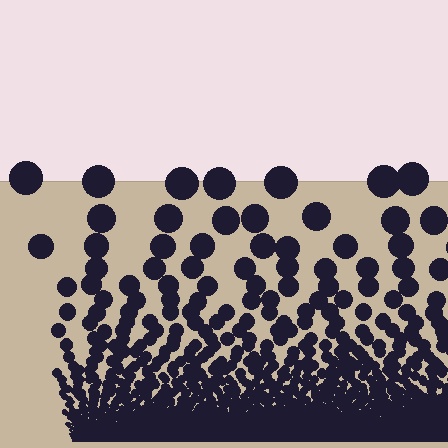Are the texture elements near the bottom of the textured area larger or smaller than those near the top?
Smaller. The gradient is inverted — elements near the bottom are smaller and denser.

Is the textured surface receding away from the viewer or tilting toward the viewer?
The surface appears to tilt toward the viewer. Texture elements get larger and sparser toward the top.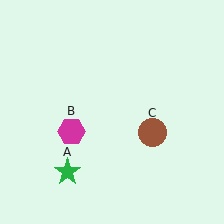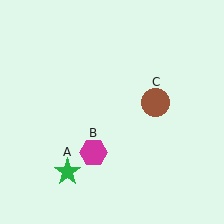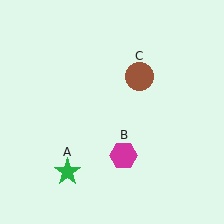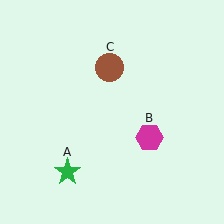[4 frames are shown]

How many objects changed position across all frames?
2 objects changed position: magenta hexagon (object B), brown circle (object C).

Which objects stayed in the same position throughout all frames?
Green star (object A) remained stationary.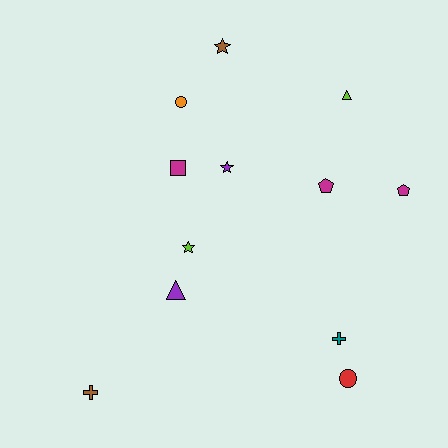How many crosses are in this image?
There are 2 crosses.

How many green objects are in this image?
There are no green objects.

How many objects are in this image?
There are 12 objects.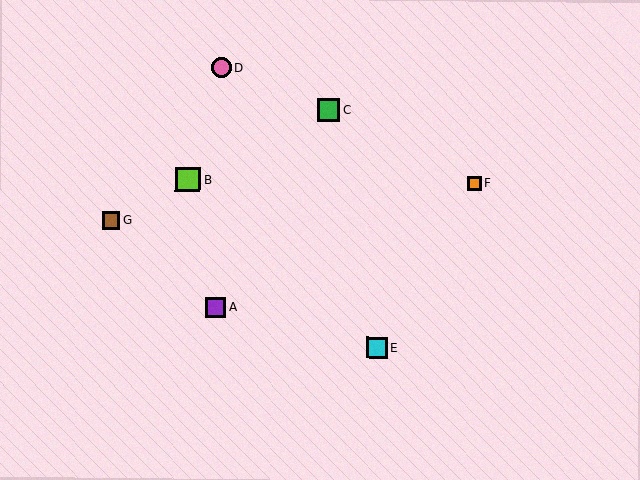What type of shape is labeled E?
Shape E is a cyan square.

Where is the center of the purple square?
The center of the purple square is at (216, 307).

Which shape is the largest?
The lime square (labeled B) is the largest.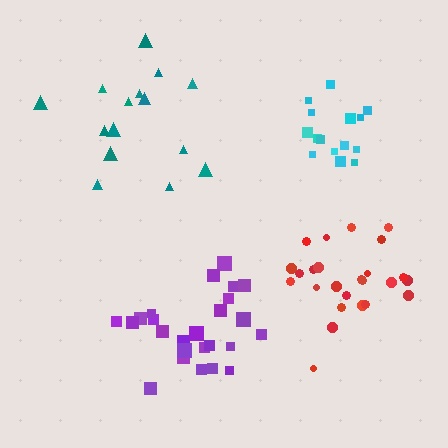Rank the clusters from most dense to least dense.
cyan, red, purple, teal.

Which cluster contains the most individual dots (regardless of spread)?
Purple (25).